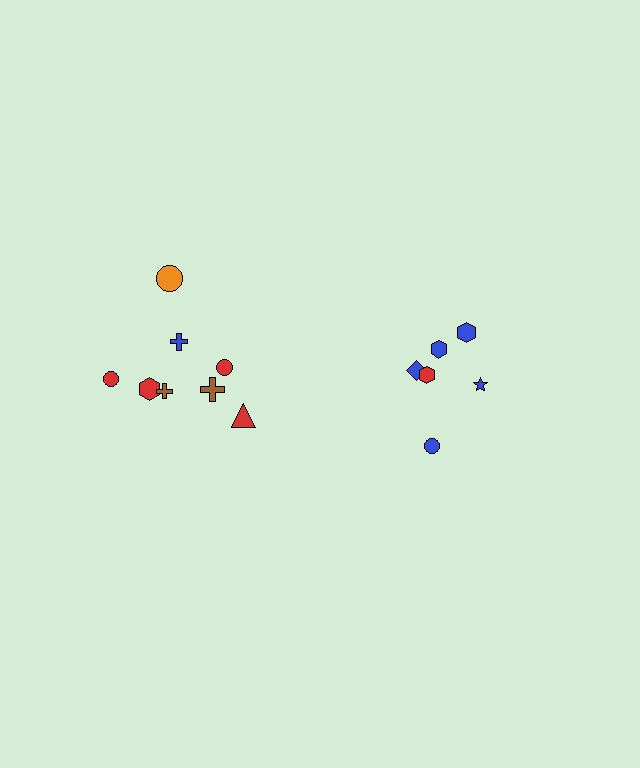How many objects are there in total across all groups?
There are 14 objects.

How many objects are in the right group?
There are 6 objects.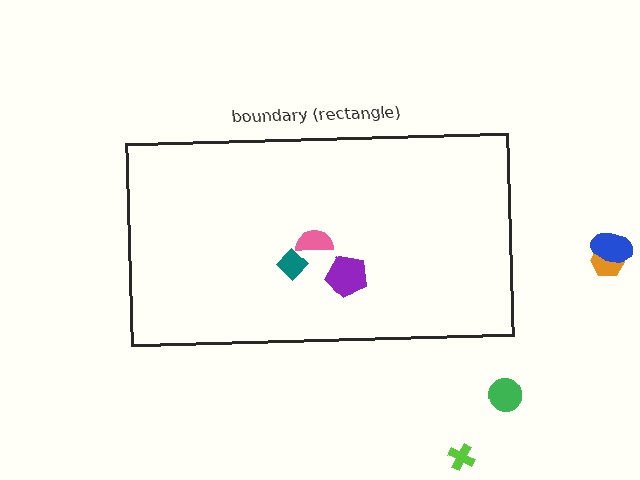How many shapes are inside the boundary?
3 inside, 4 outside.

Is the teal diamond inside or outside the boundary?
Inside.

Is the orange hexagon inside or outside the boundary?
Outside.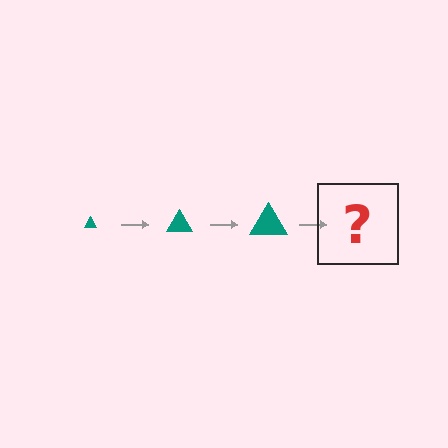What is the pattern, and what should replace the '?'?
The pattern is that the triangle gets progressively larger each step. The '?' should be a teal triangle, larger than the previous one.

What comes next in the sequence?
The next element should be a teal triangle, larger than the previous one.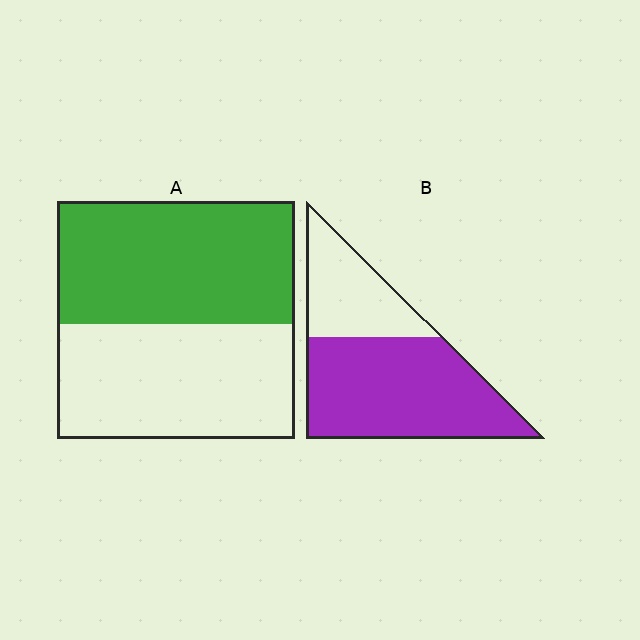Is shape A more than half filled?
Roughly half.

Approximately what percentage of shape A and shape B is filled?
A is approximately 50% and B is approximately 65%.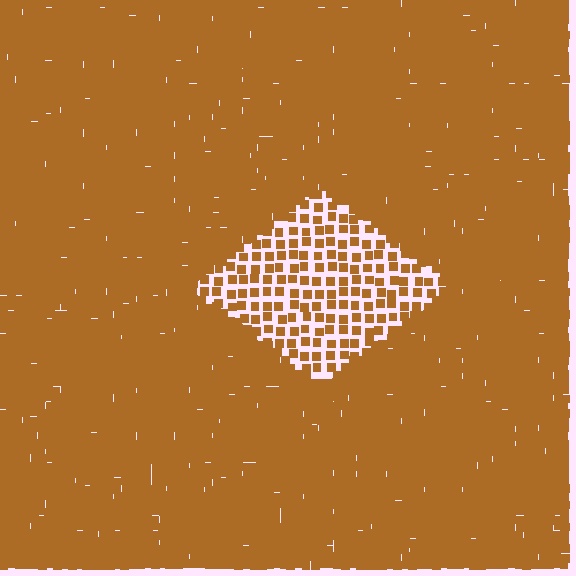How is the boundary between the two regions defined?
The boundary is defined by a change in element density (approximately 2.7x ratio). All elements are the same color, size, and shape.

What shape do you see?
I see a diamond.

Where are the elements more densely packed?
The elements are more densely packed outside the diamond boundary.